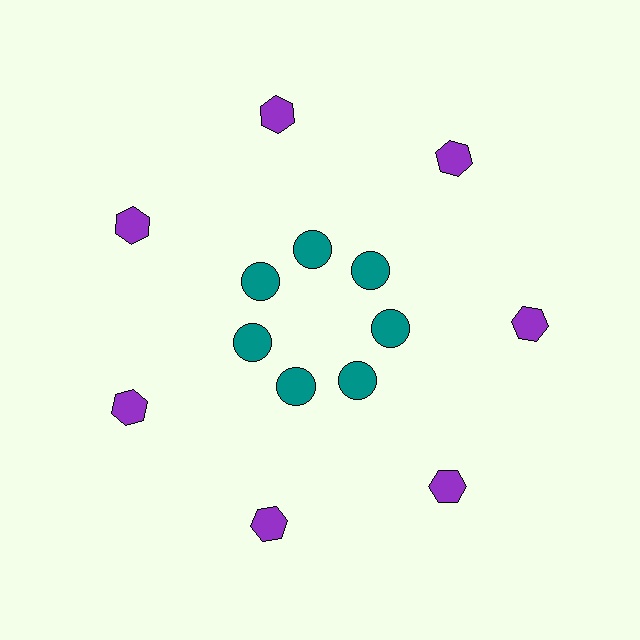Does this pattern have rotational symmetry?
Yes, this pattern has 7-fold rotational symmetry. It looks the same after rotating 51 degrees around the center.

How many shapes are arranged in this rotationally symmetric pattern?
There are 14 shapes, arranged in 7 groups of 2.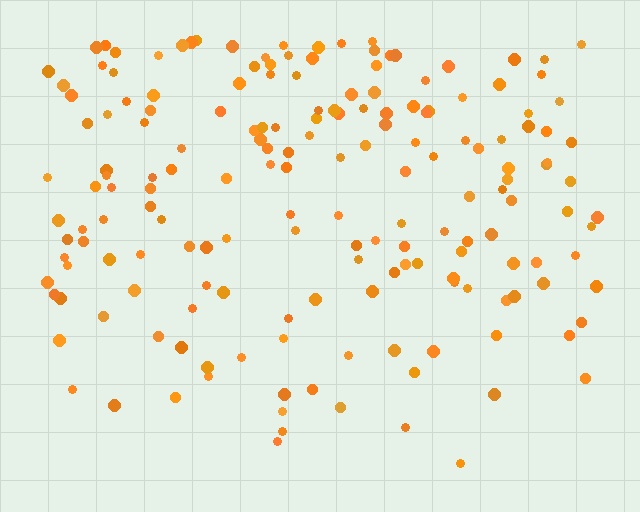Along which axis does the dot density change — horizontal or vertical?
Vertical.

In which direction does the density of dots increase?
From bottom to top, with the top side densest.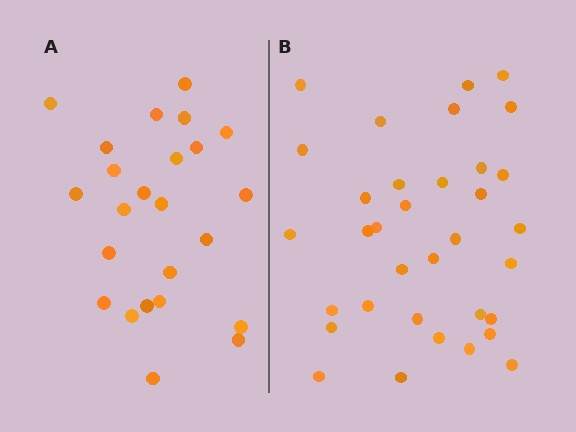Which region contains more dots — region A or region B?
Region B (the right region) has more dots.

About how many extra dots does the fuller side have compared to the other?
Region B has roughly 10 or so more dots than region A.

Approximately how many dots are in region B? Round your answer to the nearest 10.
About 30 dots. (The exact count is 34, which rounds to 30.)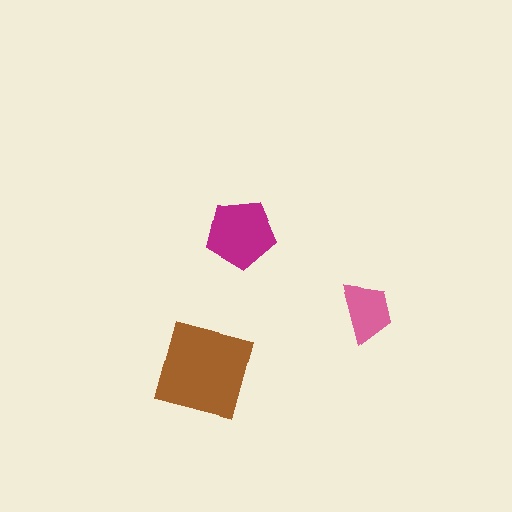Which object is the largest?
The brown square.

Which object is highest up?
The magenta pentagon is topmost.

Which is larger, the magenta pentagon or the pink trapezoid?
The magenta pentagon.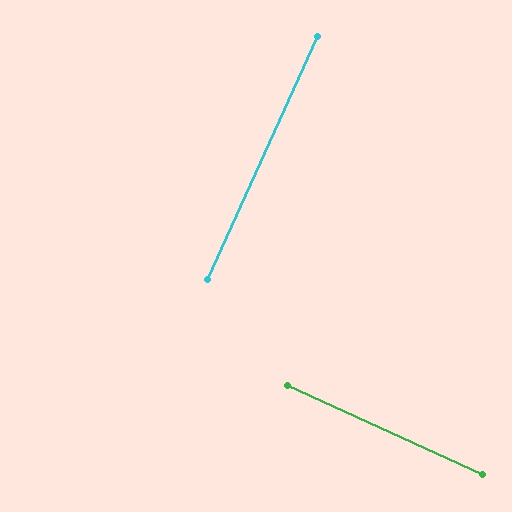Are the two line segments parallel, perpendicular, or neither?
Perpendicular — they meet at approximately 90°.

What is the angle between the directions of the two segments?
Approximately 90 degrees.